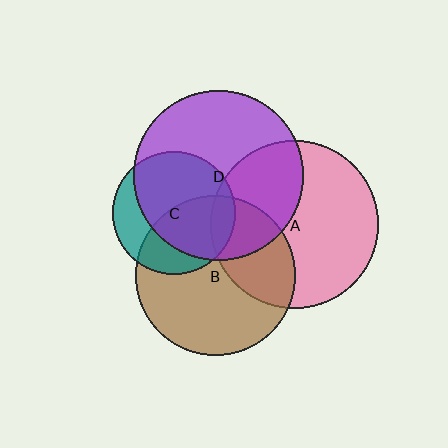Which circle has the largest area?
Circle D (purple).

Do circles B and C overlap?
Yes.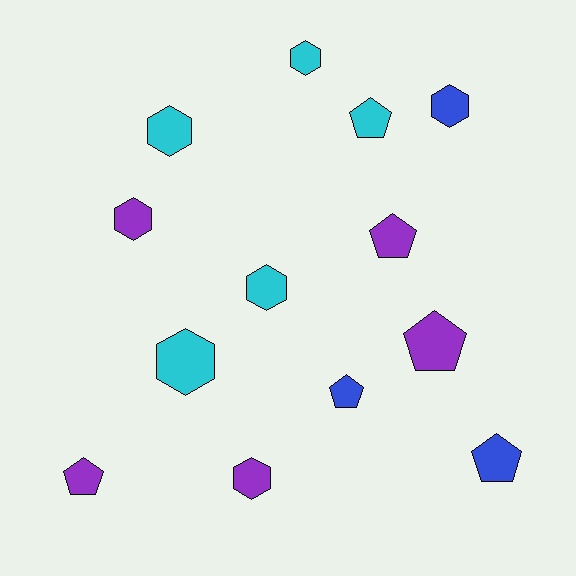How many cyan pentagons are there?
There is 1 cyan pentagon.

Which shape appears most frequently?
Hexagon, with 7 objects.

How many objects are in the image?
There are 13 objects.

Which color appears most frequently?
Purple, with 5 objects.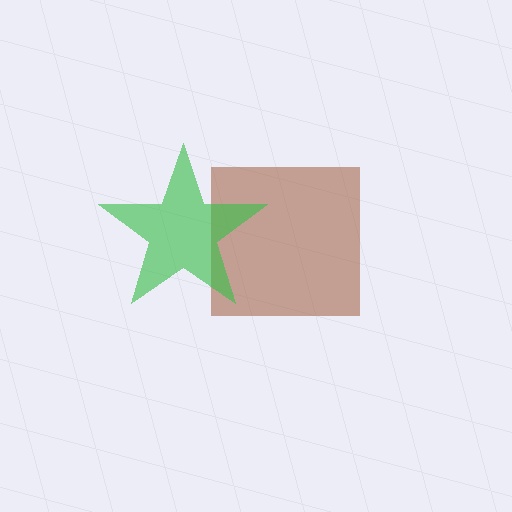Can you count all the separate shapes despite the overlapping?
Yes, there are 2 separate shapes.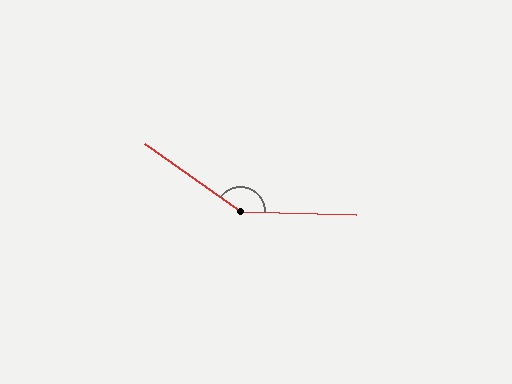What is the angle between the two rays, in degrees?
Approximately 146 degrees.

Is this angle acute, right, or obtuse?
It is obtuse.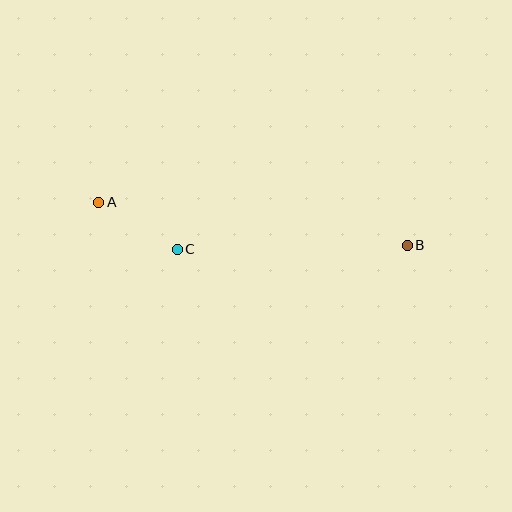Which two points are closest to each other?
Points A and C are closest to each other.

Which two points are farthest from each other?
Points A and B are farthest from each other.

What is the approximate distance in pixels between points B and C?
The distance between B and C is approximately 230 pixels.